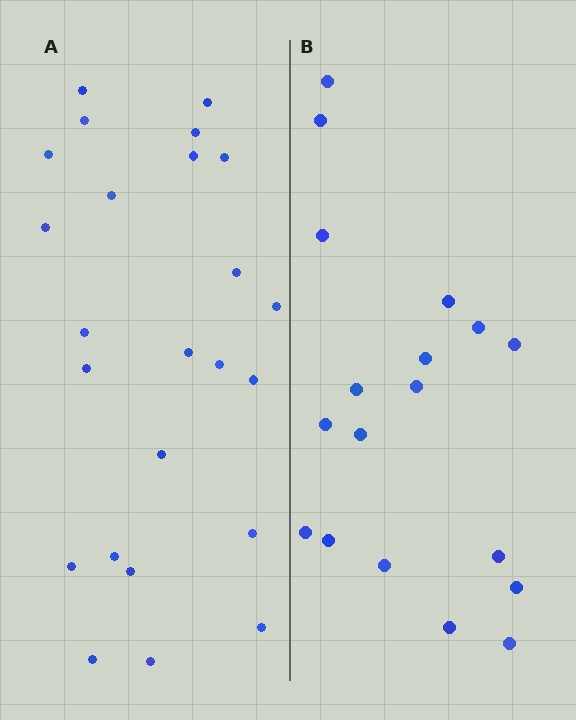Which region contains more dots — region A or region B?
Region A (the left region) has more dots.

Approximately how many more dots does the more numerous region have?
Region A has about 6 more dots than region B.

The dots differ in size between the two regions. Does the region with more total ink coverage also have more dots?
No. Region B has more total ink coverage because its dots are larger, but region A actually contains more individual dots. Total area can be misleading — the number of items is what matters here.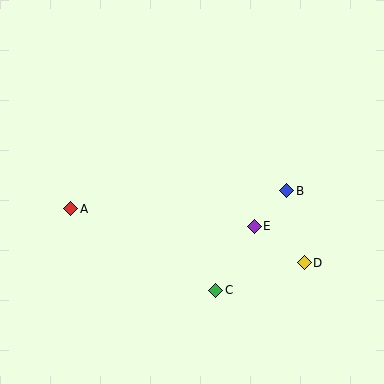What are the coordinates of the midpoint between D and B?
The midpoint between D and B is at (295, 227).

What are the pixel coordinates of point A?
Point A is at (71, 209).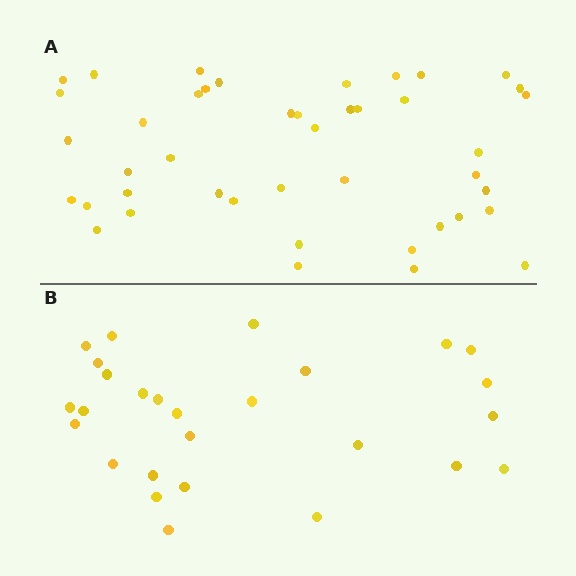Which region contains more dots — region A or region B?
Region A (the top region) has more dots.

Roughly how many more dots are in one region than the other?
Region A has approximately 15 more dots than region B.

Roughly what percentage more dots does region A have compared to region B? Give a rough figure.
About 60% more.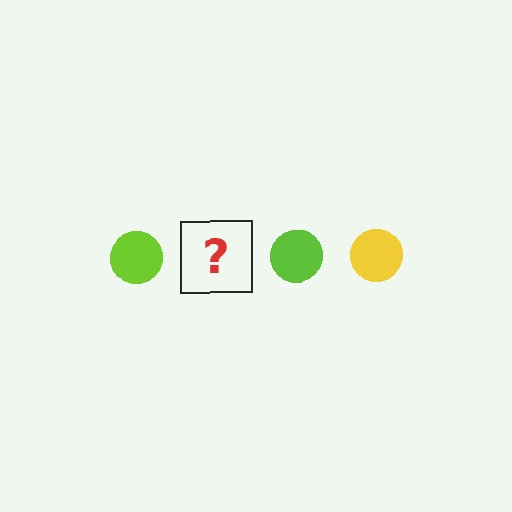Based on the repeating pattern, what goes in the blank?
The blank should be a yellow circle.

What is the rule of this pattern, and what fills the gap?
The rule is that the pattern cycles through lime, yellow circles. The gap should be filled with a yellow circle.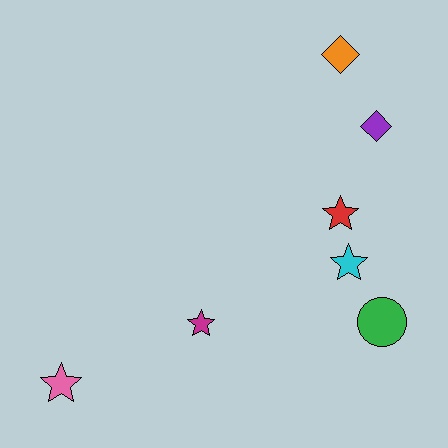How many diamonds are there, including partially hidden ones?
There are 2 diamonds.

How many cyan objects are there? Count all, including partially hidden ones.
There is 1 cyan object.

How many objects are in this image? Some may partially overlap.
There are 7 objects.